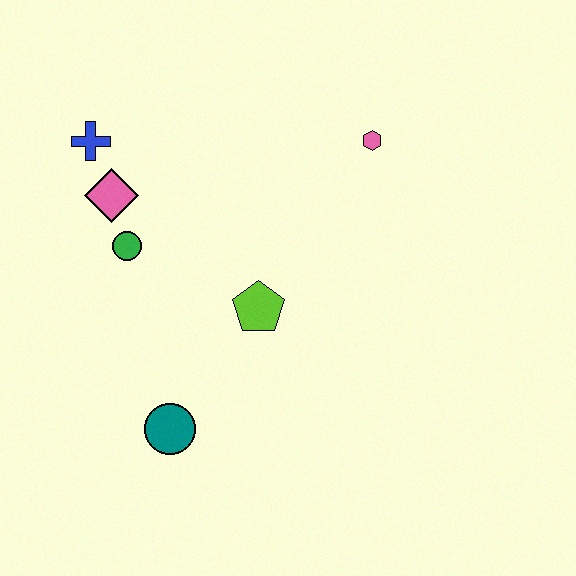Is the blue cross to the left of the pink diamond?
Yes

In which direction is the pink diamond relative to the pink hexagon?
The pink diamond is to the left of the pink hexagon.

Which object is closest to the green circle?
The pink diamond is closest to the green circle.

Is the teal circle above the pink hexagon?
No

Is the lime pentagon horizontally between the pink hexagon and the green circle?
Yes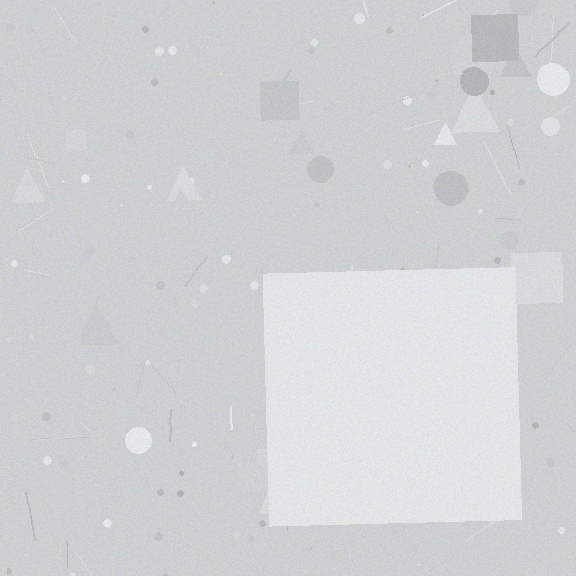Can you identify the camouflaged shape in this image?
The camouflaged shape is a square.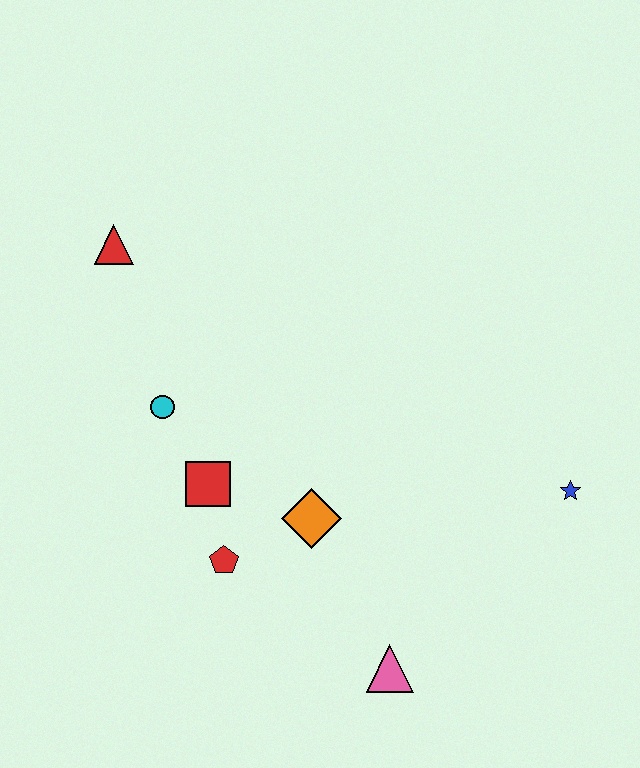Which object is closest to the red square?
The red pentagon is closest to the red square.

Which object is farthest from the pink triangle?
The red triangle is farthest from the pink triangle.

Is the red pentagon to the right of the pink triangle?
No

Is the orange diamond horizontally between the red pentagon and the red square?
No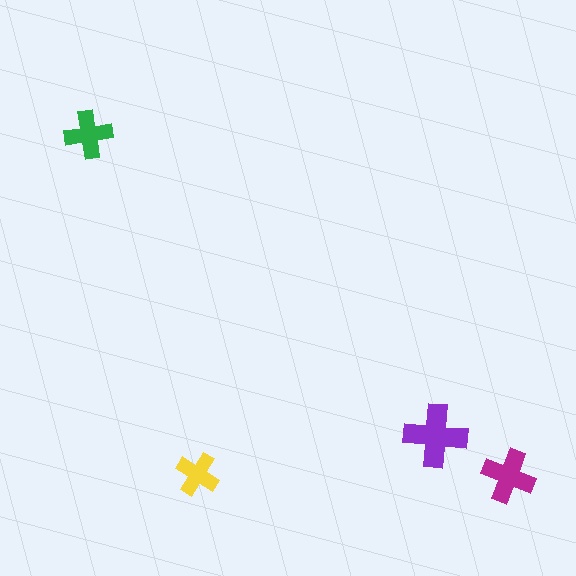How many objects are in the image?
There are 4 objects in the image.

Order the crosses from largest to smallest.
the purple one, the magenta one, the green one, the yellow one.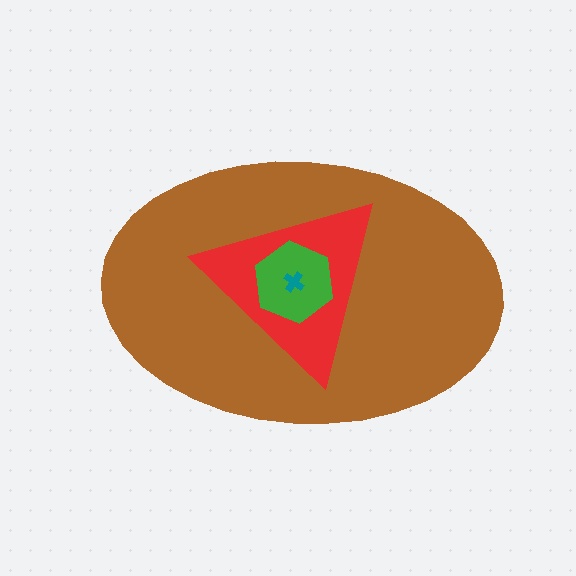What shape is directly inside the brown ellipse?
The red triangle.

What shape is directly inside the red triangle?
The green hexagon.